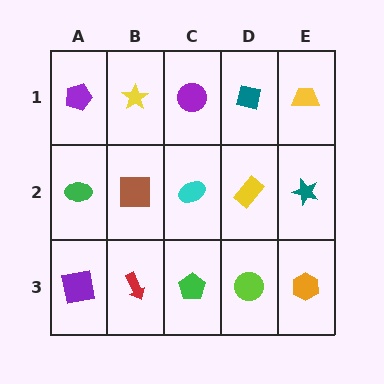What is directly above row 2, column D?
A teal square.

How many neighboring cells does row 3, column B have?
3.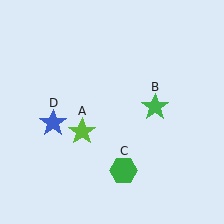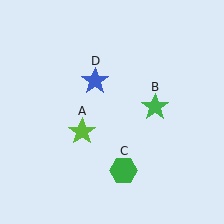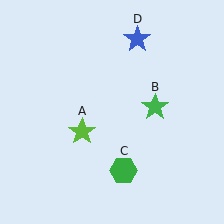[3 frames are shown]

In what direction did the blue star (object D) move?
The blue star (object D) moved up and to the right.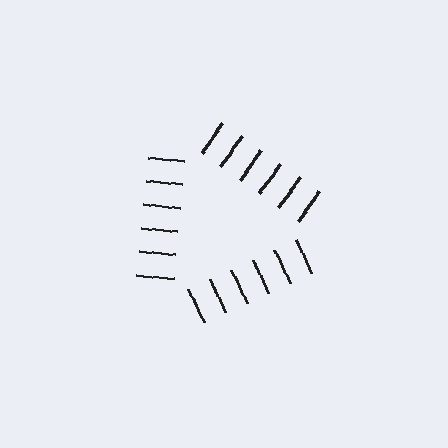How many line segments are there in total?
18 — 6 along each of the 3 edges.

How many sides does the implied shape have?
3 sides — the line-ends trace a triangle.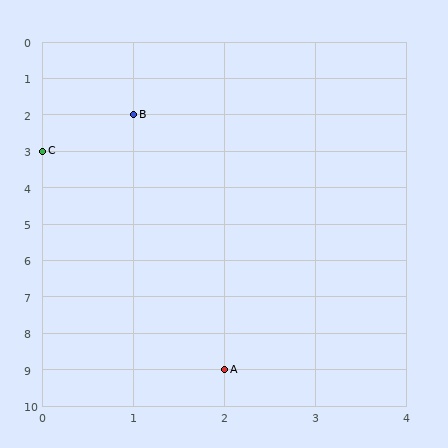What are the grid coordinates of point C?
Point C is at grid coordinates (0, 3).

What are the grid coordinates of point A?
Point A is at grid coordinates (2, 9).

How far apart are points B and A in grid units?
Points B and A are 1 column and 7 rows apart (about 7.1 grid units diagonally).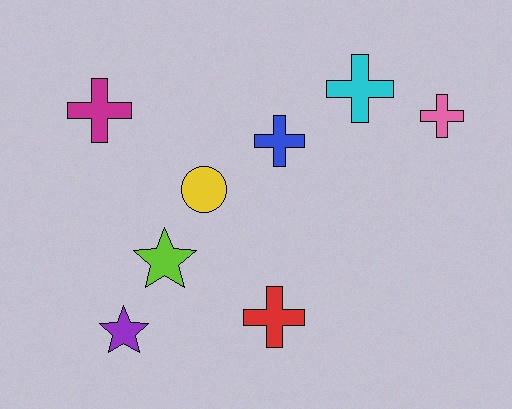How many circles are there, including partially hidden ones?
There is 1 circle.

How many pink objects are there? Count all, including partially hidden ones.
There is 1 pink object.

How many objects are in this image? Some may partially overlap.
There are 8 objects.